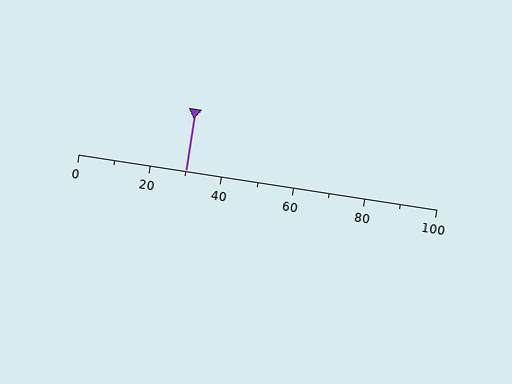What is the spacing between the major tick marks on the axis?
The major ticks are spaced 20 apart.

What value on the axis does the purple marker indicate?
The marker indicates approximately 30.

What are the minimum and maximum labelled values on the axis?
The axis runs from 0 to 100.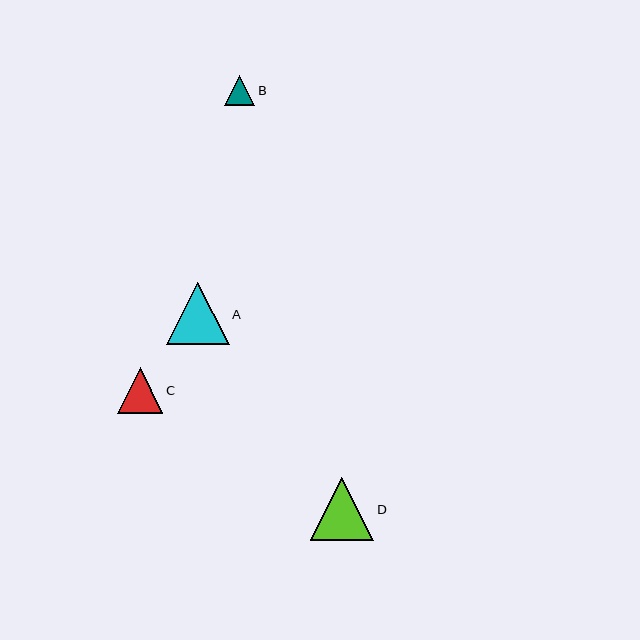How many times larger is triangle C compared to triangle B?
Triangle C is approximately 1.5 times the size of triangle B.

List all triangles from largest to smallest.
From largest to smallest: D, A, C, B.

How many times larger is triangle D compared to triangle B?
Triangle D is approximately 2.1 times the size of triangle B.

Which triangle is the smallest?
Triangle B is the smallest with a size of approximately 30 pixels.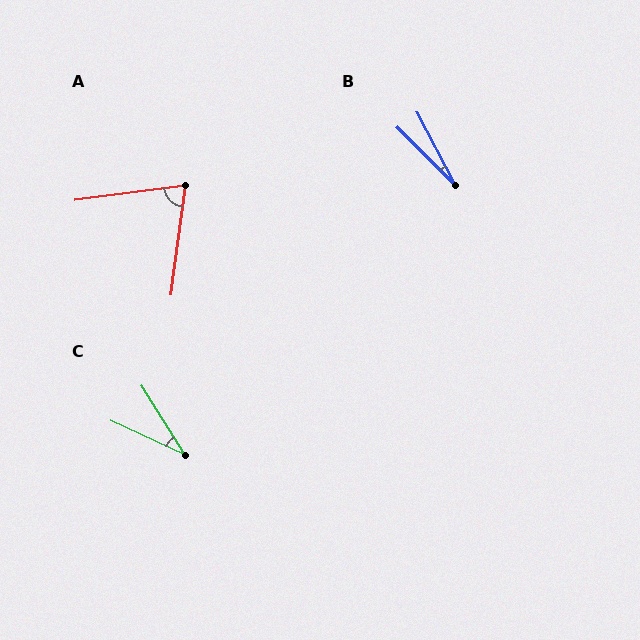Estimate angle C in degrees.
Approximately 33 degrees.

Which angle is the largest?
A, at approximately 75 degrees.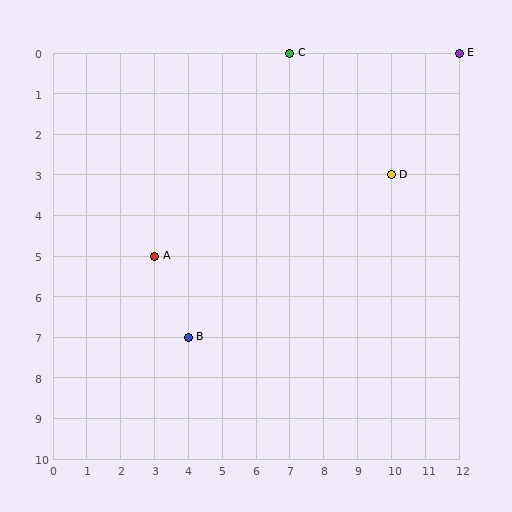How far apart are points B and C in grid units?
Points B and C are 3 columns and 7 rows apart (about 7.6 grid units diagonally).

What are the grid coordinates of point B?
Point B is at grid coordinates (4, 7).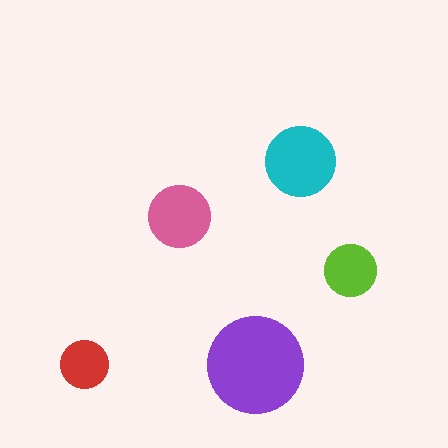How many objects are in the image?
There are 5 objects in the image.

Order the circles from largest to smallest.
the purple one, the cyan one, the pink one, the lime one, the red one.